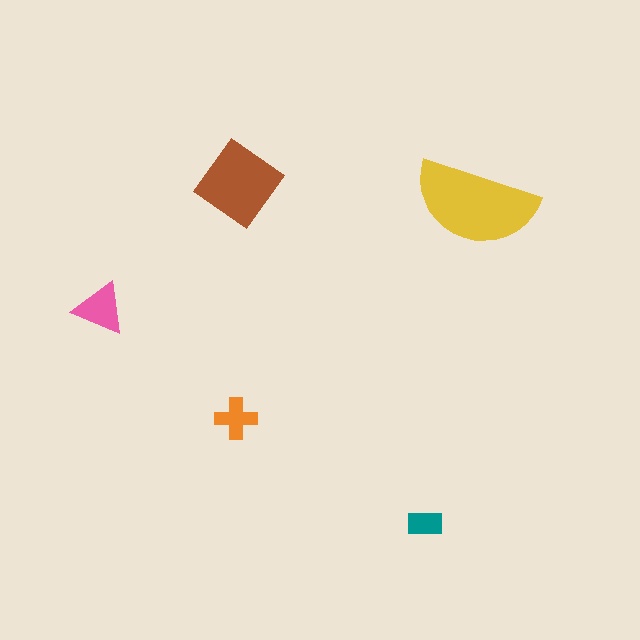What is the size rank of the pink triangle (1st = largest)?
3rd.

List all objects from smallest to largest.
The teal rectangle, the orange cross, the pink triangle, the brown diamond, the yellow semicircle.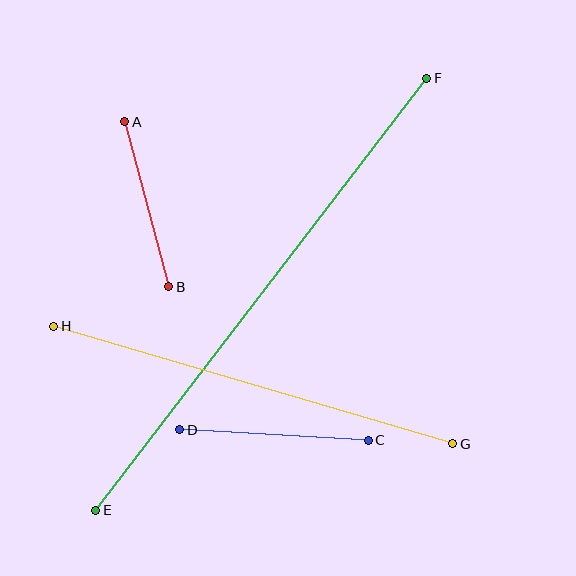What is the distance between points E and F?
The distance is approximately 544 pixels.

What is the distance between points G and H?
The distance is approximately 416 pixels.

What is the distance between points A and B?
The distance is approximately 171 pixels.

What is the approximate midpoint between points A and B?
The midpoint is at approximately (147, 204) pixels.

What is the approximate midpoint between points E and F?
The midpoint is at approximately (261, 294) pixels.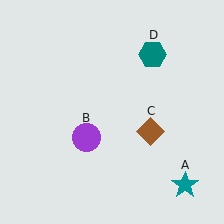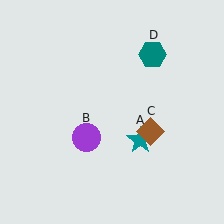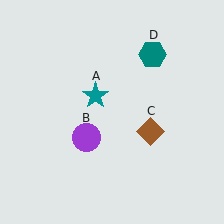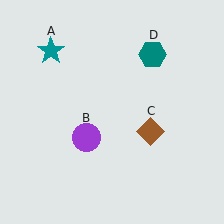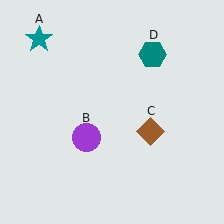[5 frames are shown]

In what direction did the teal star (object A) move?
The teal star (object A) moved up and to the left.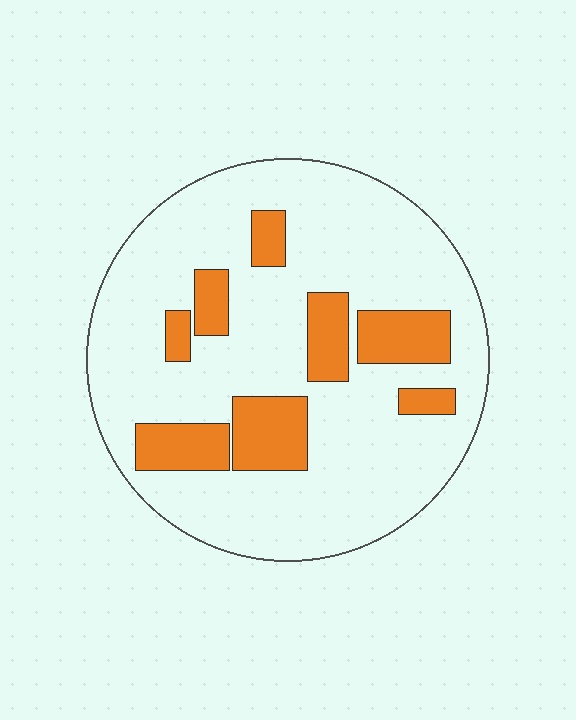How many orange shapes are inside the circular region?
8.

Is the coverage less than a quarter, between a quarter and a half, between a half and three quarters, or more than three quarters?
Less than a quarter.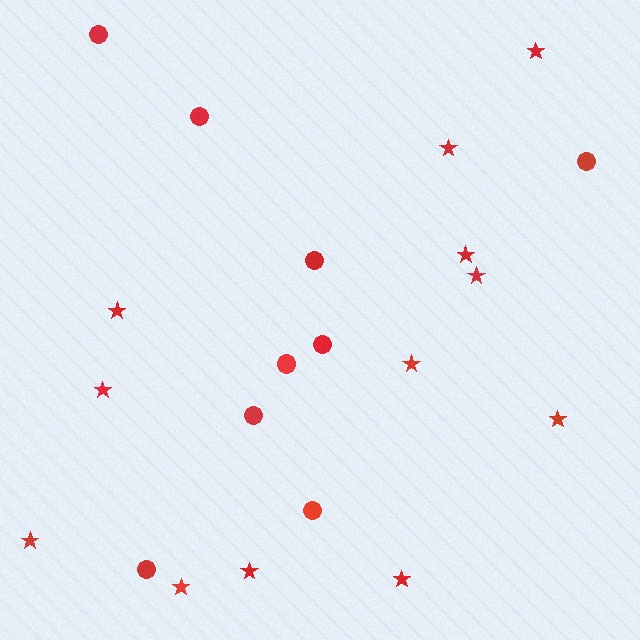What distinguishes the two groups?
There are 2 groups: one group of stars (12) and one group of circles (9).